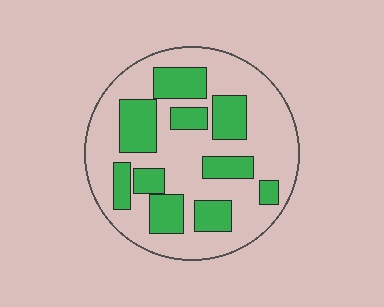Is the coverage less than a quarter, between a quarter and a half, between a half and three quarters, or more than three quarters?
Between a quarter and a half.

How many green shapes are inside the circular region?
10.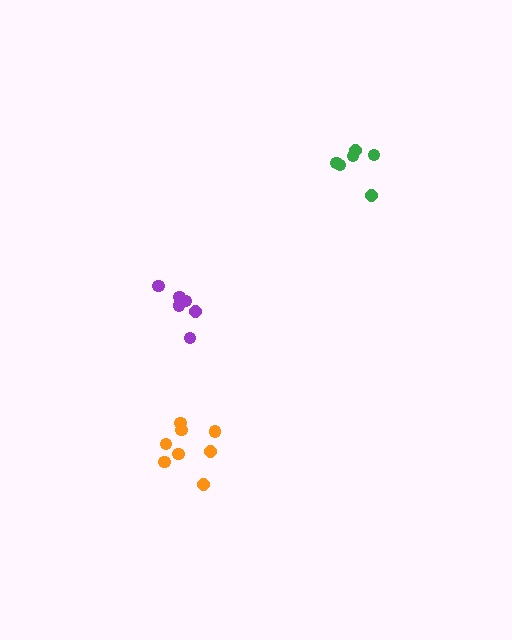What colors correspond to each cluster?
The clusters are colored: green, purple, orange.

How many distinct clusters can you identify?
There are 3 distinct clusters.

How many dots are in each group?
Group 1: 6 dots, Group 2: 6 dots, Group 3: 8 dots (20 total).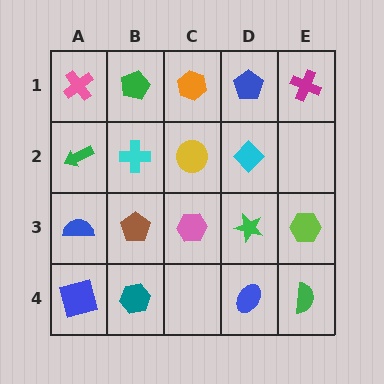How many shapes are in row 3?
5 shapes.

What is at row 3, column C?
A pink hexagon.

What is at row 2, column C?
A yellow circle.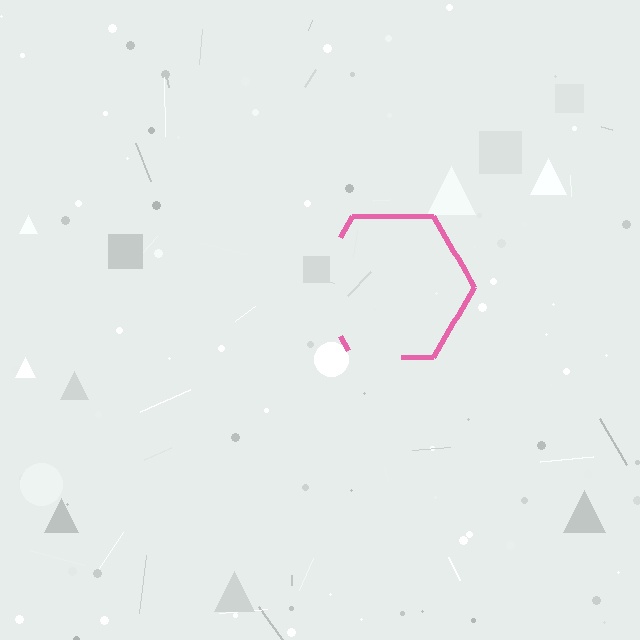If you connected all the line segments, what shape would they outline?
They would outline a hexagon.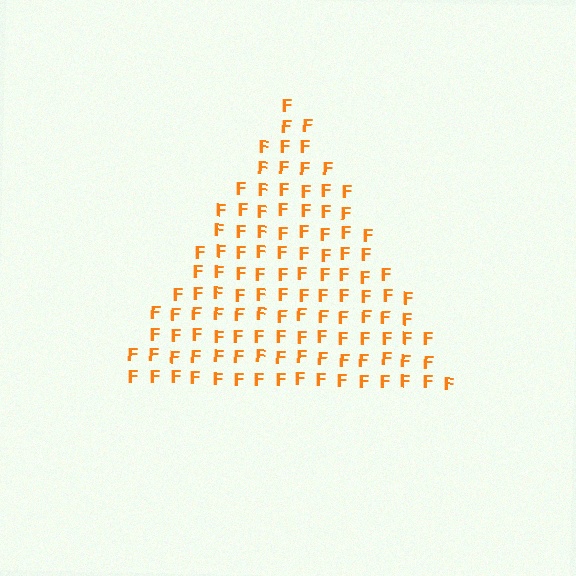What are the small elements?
The small elements are letter F's.